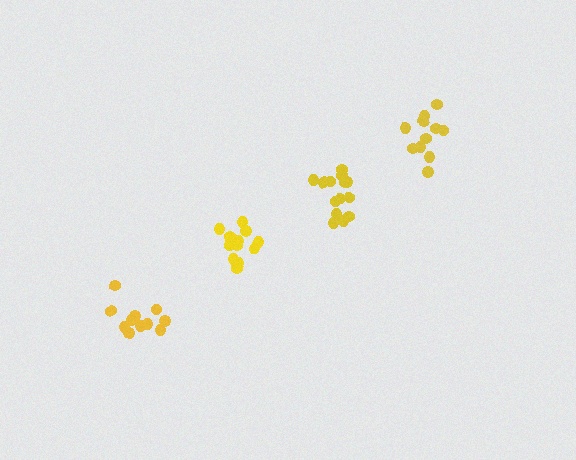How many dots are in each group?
Group 1: 13 dots, Group 2: 11 dots, Group 3: 11 dots, Group 4: 14 dots (49 total).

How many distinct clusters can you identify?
There are 4 distinct clusters.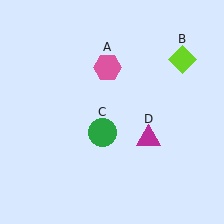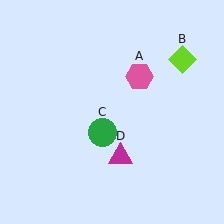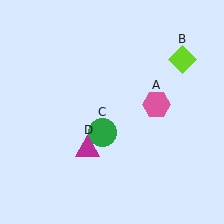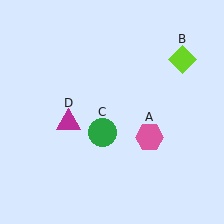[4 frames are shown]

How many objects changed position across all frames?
2 objects changed position: pink hexagon (object A), magenta triangle (object D).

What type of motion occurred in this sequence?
The pink hexagon (object A), magenta triangle (object D) rotated clockwise around the center of the scene.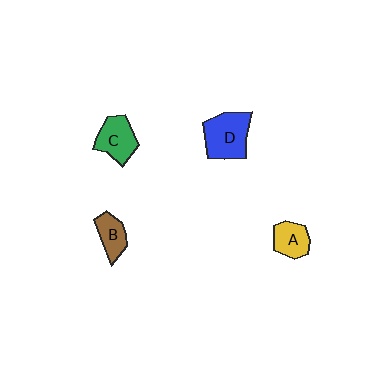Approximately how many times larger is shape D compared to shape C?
Approximately 1.3 times.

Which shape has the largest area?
Shape D (blue).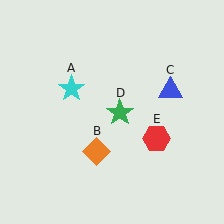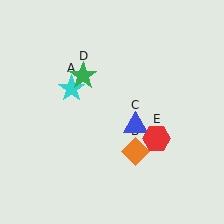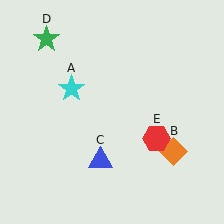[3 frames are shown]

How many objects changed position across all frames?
3 objects changed position: orange diamond (object B), blue triangle (object C), green star (object D).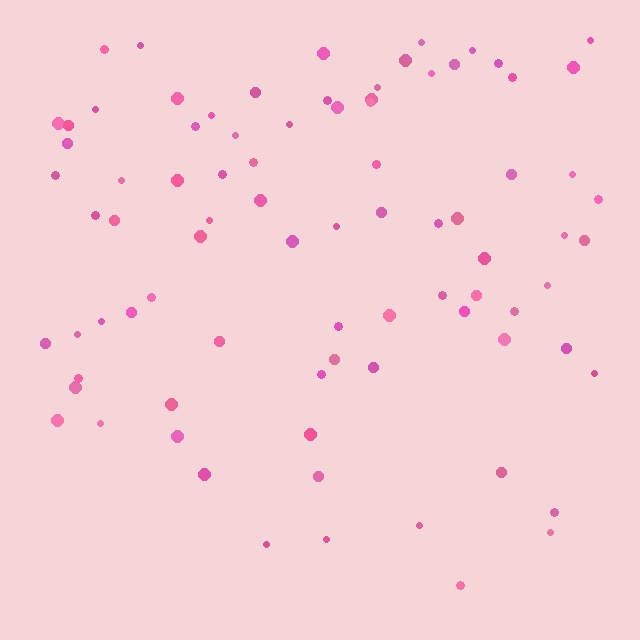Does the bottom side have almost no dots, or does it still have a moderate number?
Still a moderate number, just noticeably fewer than the top.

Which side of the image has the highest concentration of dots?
The top.